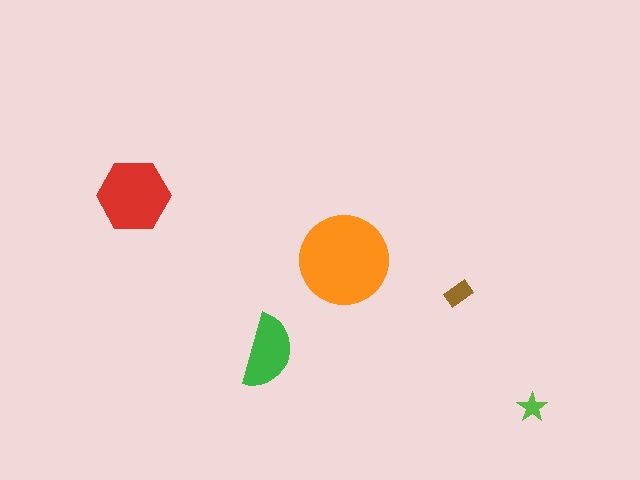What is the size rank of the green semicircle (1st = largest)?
3rd.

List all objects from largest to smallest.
The orange circle, the red hexagon, the green semicircle, the brown rectangle, the lime star.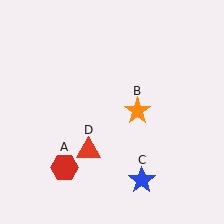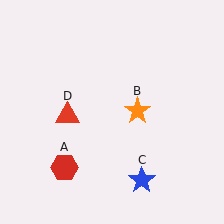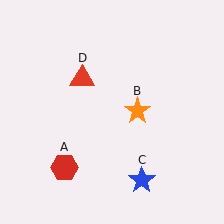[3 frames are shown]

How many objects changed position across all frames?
1 object changed position: red triangle (object D).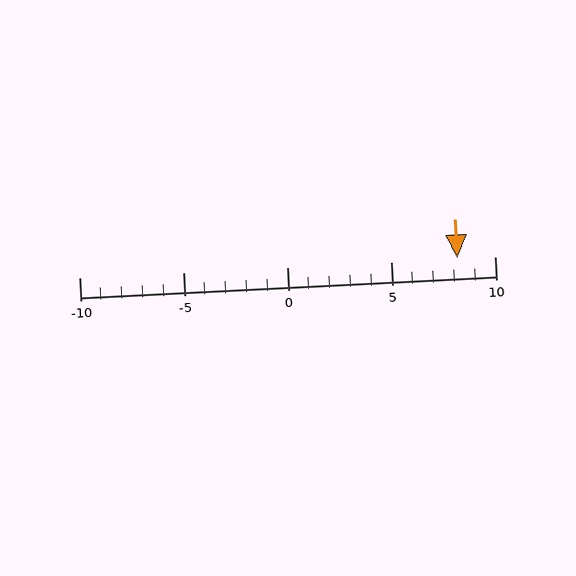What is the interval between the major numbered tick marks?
The major tick marks are spaced 5 units apart.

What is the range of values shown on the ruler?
The ruler shows values from -10 to 10.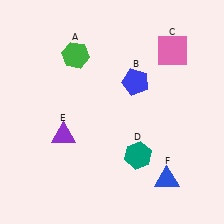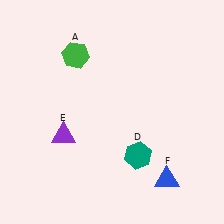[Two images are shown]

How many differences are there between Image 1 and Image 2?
There are 2 differences between the two images.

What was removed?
The pink square (C), the blue pentagon (B) were removed in Image 2.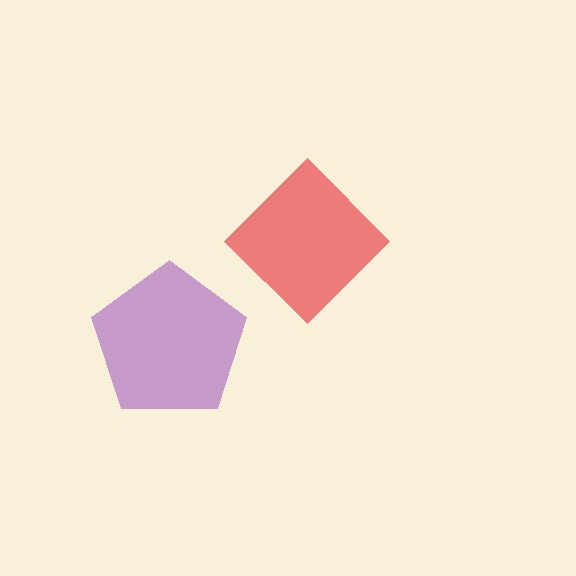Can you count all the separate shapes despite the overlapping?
Yes, there are 2 separate shapes.